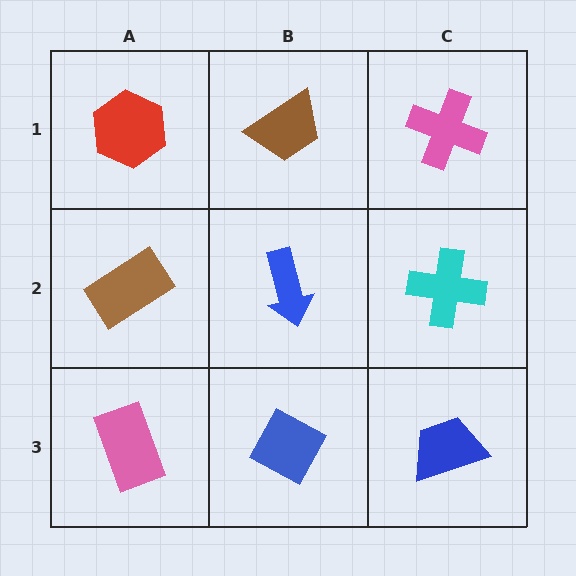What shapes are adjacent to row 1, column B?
A blue arrow (row 2, column B), a red hexagon (row 1, column A), a pink cross (row 1, column C).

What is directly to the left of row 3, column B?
A pink rectangle.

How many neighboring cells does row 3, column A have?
2.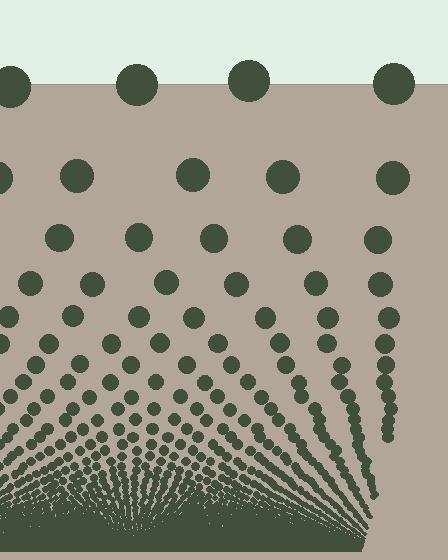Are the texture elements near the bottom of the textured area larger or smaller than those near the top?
Smaller. The gradient is inverted — elements near the bottom are smaller and denser.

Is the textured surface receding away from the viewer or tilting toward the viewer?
The surface appears to tilt toward the viewer. Texture elements get larger and sparser toward the top.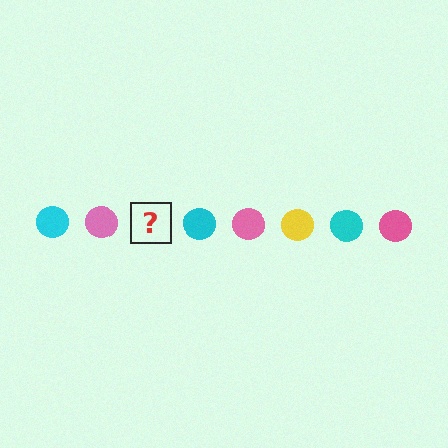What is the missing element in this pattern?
The missing element is a yellow circle.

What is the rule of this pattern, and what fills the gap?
The rule is that the pattern cycles through cyan, pink, yellow circles. The gap should be filled with a yellow circle.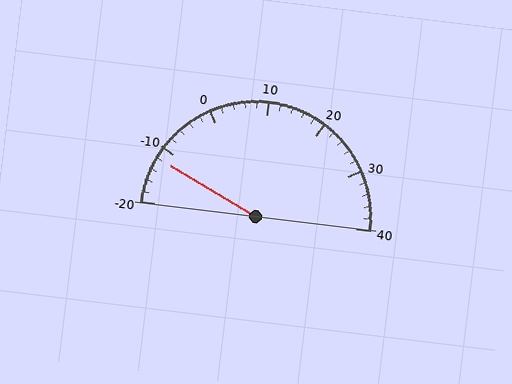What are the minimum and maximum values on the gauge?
The gauge ranges from -20 to 40.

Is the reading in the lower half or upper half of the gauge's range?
The reading is in the lower half of the range (-20 to 40).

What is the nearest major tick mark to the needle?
The nearest major tick mark is -10.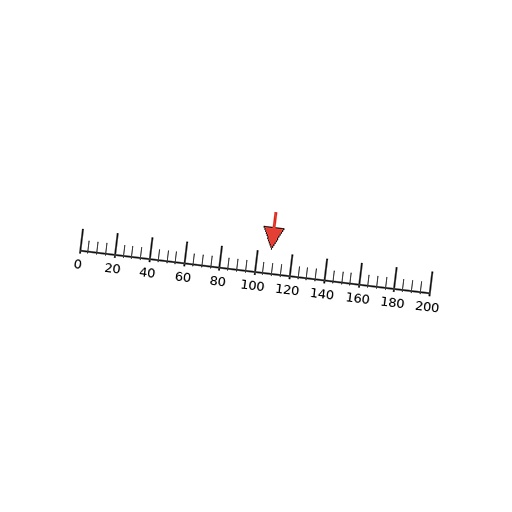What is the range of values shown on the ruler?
The ruler shows values from 0 to 200.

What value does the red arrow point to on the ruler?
The red arrow points to approximately 108.